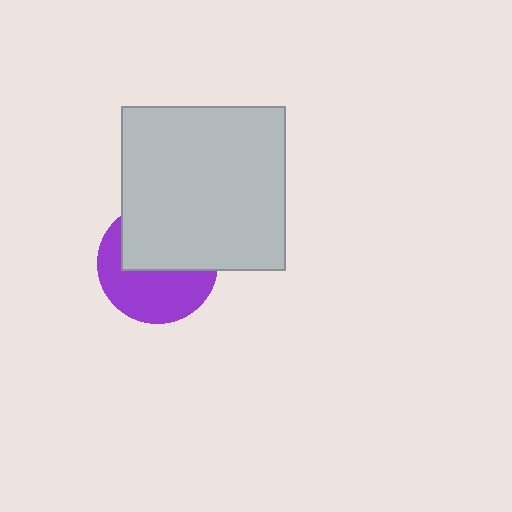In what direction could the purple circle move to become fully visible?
The purple circle could move down. That would shift it out from behind the light gray square entirely.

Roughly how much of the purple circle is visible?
About half of it is visible (roughly 51%).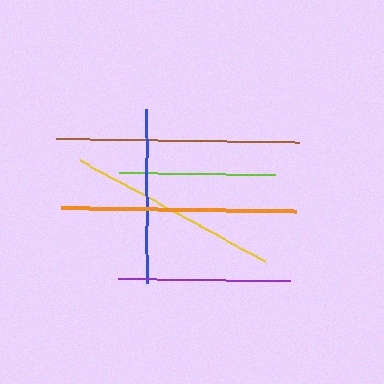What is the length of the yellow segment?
The yellow segment is approximately 211 pixels long.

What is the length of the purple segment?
The purple segment is approximately 172 pixels long.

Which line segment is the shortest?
The lime line is the shortest at approximately 156 pixels.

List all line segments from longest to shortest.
From longest to shortest: brown, orange, yellow, blue, purple, lime.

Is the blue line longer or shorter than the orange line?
The orange line is longer than the blue line.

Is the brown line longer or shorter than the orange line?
The brown line is longer than the orange line.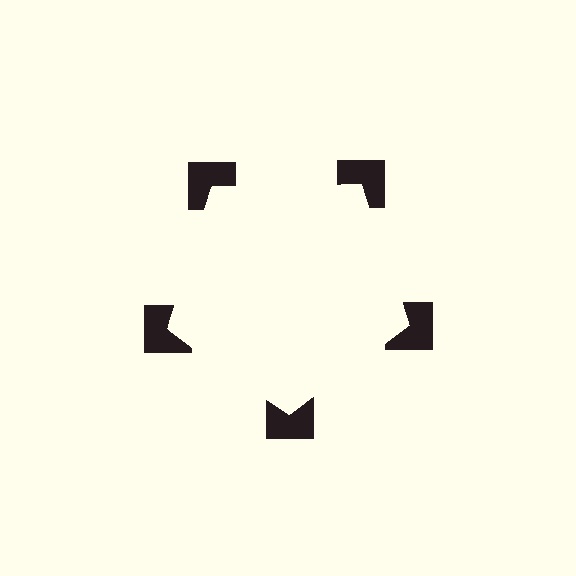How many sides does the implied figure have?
5 sides.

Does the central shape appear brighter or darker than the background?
It typically appears slightly brighter than the background, even though no actual brightness change is drawn.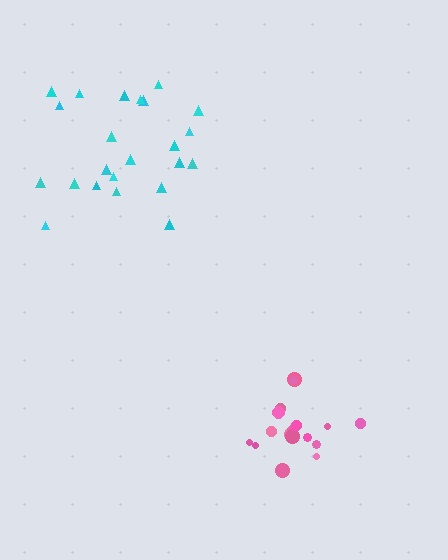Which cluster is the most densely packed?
Pink.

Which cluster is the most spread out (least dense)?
Cyan.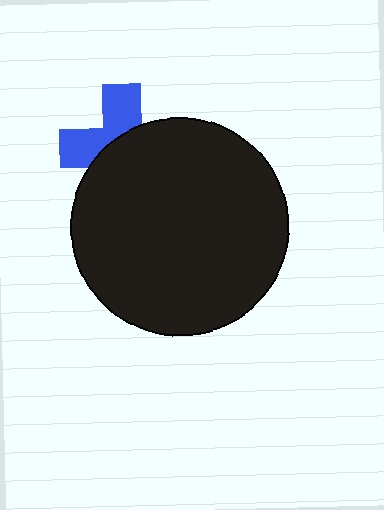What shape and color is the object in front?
The object in front is a black circle.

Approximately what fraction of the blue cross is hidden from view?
Roughly 57% of the blue cross is hidden behind the black circle.